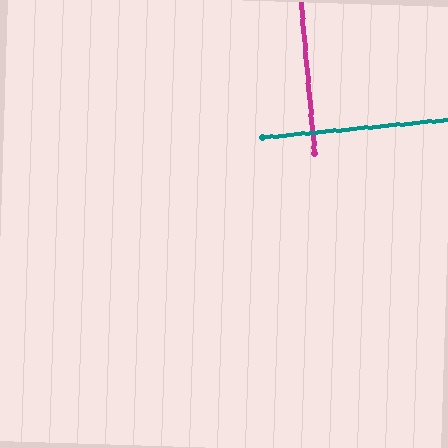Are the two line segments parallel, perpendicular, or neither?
Perpendicular — they meet at approximately 90°.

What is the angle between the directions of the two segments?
Approximately 90 degrees.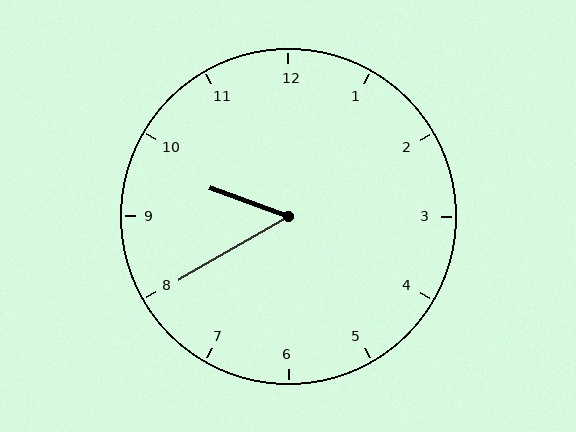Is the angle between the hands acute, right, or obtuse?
It is acute.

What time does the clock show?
9:40.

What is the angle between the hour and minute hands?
Approximately 50 degrees.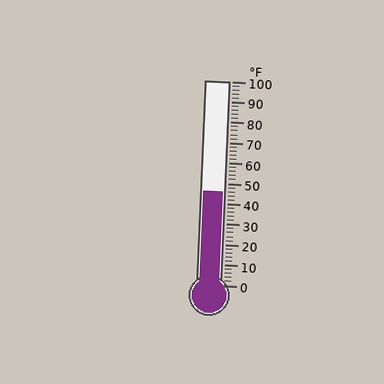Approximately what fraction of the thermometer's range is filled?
The thermometer is filled to approximately 45% of its range.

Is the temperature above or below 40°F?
The temperature is above 40°F.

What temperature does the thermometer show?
The thermometer shows approximately 46°F.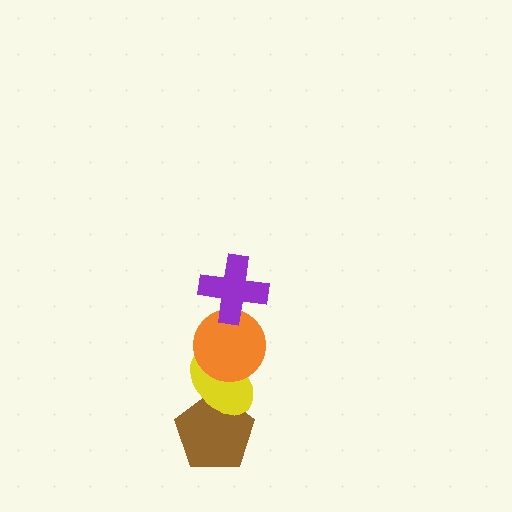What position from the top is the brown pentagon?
The brown pentagon is 4th from the top.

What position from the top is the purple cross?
The purple cross is 1st from the top.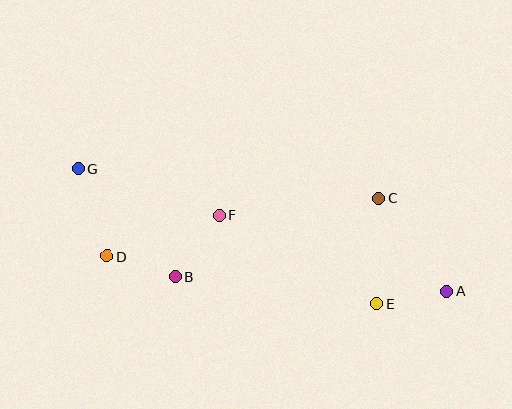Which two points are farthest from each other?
Points A and G are farthest from each other.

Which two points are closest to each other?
Points A and E are closest to each other.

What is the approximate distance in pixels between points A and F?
The distance between A and F is approximately 240 pixels.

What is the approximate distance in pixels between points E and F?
The distance between E and F is approximately 181 pixels.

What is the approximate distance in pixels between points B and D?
The distance between B and D is approximately 71 pixels.